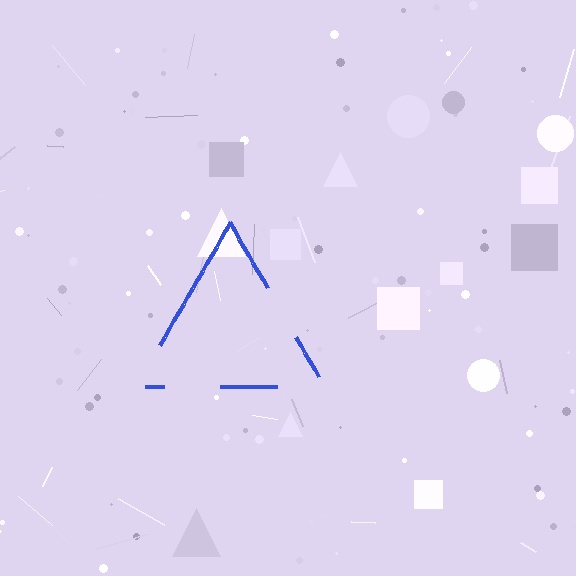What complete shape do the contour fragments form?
The contour fragments form a triangle.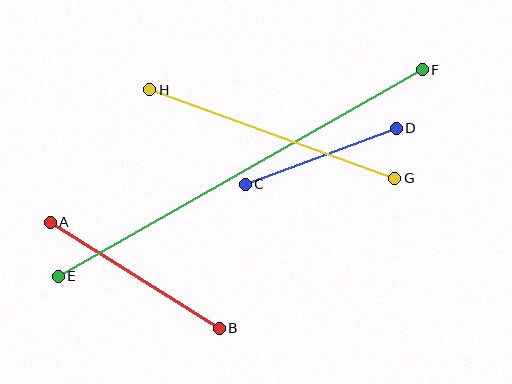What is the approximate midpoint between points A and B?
The midpoint is at approximately (135, 275) pixels.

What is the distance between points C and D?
The distance is approximately 161 pixels.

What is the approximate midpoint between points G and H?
The midpoint is at approximately (272, 134) pixels.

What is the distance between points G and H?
The distance is approximately 260 pixels.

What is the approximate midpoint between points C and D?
The midpoint is at approximately (321, 156) pixels.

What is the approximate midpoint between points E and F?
The midpoint is at approximately (240, 173) pixels.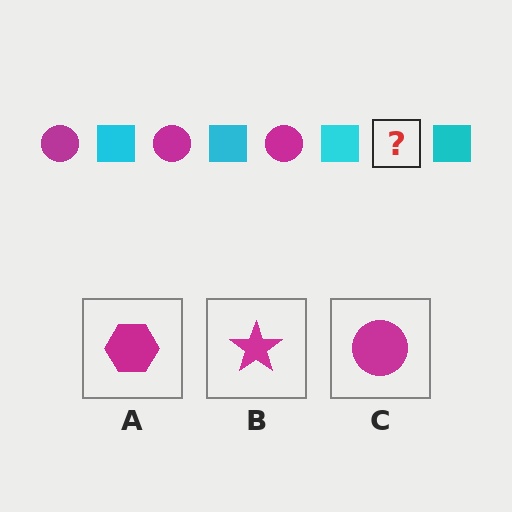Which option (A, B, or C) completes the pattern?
C.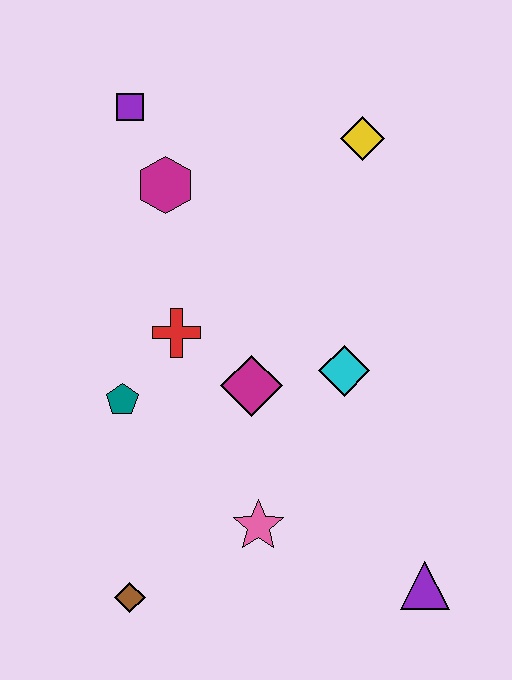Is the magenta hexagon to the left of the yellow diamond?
Yes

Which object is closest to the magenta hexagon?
The purple square is closest to the magenta hexagon.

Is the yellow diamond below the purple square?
Yes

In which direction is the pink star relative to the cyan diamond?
The pink star is below the cyan diamond.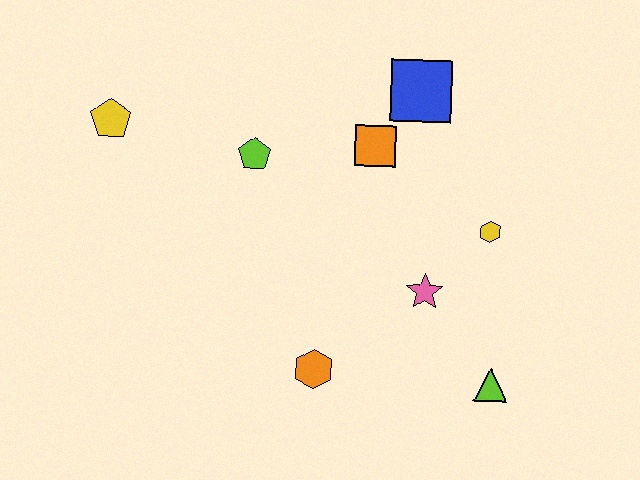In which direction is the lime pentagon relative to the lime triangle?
The lime pentagon is to the left of the lime triangle.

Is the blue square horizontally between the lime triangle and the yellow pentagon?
Yes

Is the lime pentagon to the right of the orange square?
No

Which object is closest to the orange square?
The blue square is closest to the orange square.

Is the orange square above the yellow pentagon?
No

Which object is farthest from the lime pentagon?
The lime triangle is farthest from the lime pentagon.